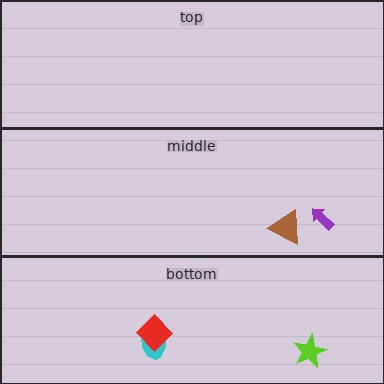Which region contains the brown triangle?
The middle region.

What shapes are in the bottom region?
The cyan ellipse, the red diamond, the lime star.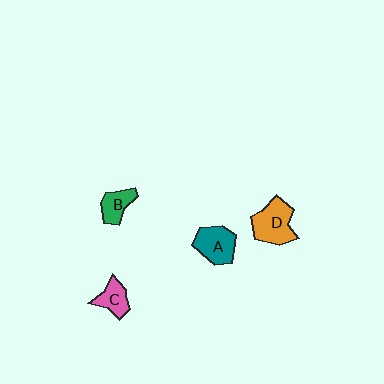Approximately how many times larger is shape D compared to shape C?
Approximately 1.7 times.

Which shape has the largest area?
Shape D (orange).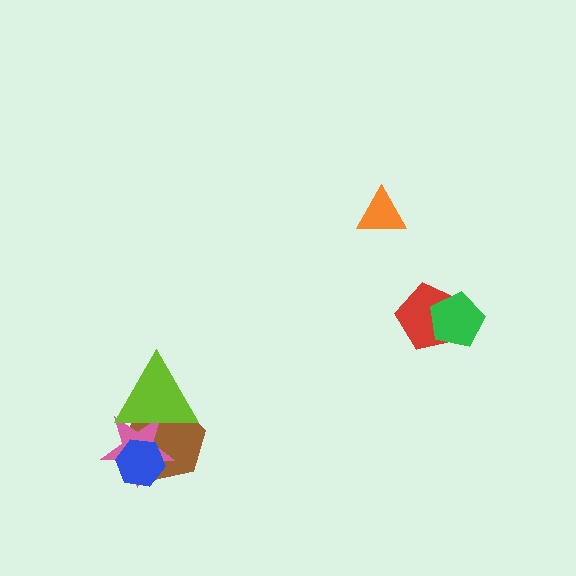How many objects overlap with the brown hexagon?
3 objects overlap with the brown hexagon.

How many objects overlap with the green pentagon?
1 object overlaps with the green pentagon.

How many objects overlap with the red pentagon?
1 object overlaps with the red pentagon.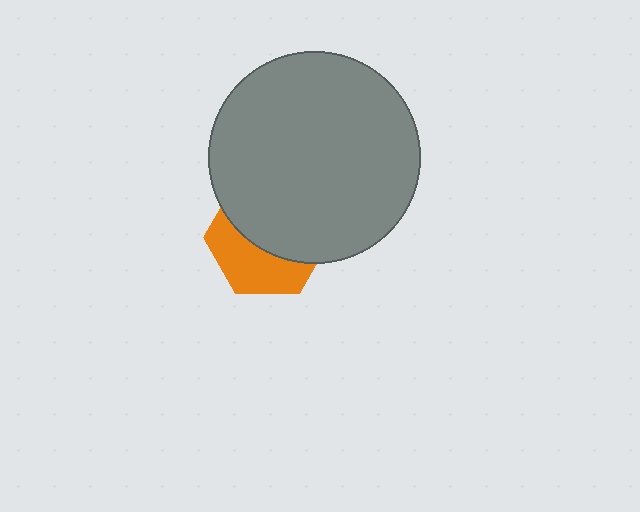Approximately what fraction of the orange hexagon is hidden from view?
Roughly 59% of the orange hexagon is hidden behind the gray circle.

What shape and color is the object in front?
The object in front is a gray circle.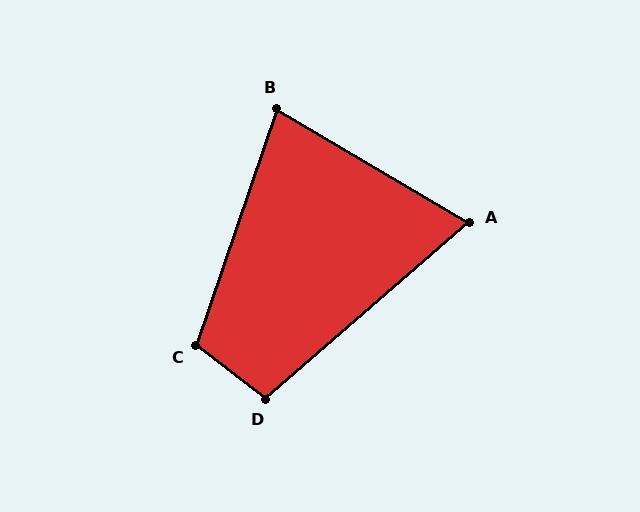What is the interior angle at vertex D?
Approximately 102 degrees (obtuse).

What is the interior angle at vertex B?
Approximately 78 degrees (acute).